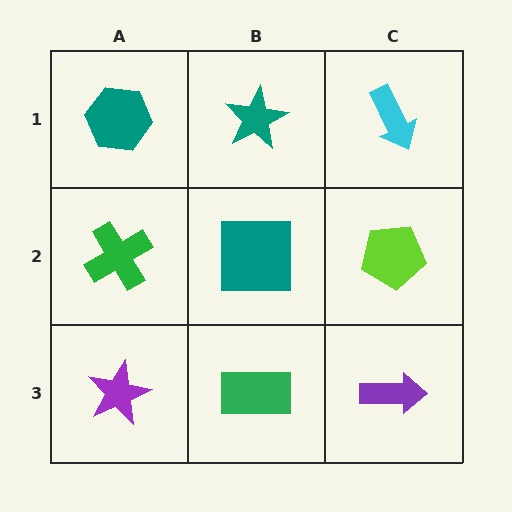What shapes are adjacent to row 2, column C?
A cyan arrow (row 1, column C), a purple arrow (row 3, column C), a teal square (row 2, column B).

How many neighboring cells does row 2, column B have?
4.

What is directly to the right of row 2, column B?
A lime pentagon.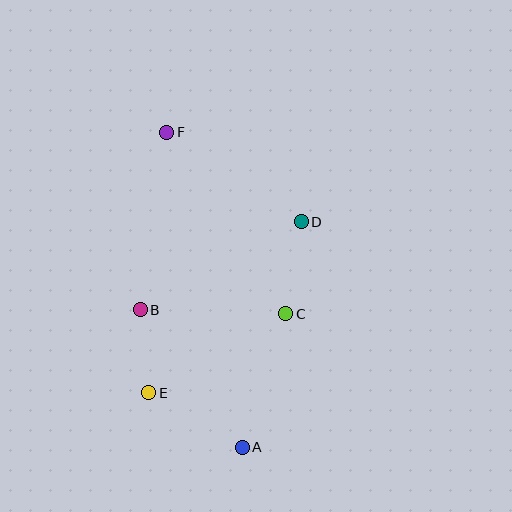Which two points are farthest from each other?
Points A and F are farthest from each other.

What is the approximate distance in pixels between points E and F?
The distance between E and F is approximately 261 pixels.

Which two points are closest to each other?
Points B and E are closest to each other.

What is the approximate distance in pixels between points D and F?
The distance between D and F is approximately 162 pixels.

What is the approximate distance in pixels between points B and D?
The distance between B and D is approximately 184 pixels.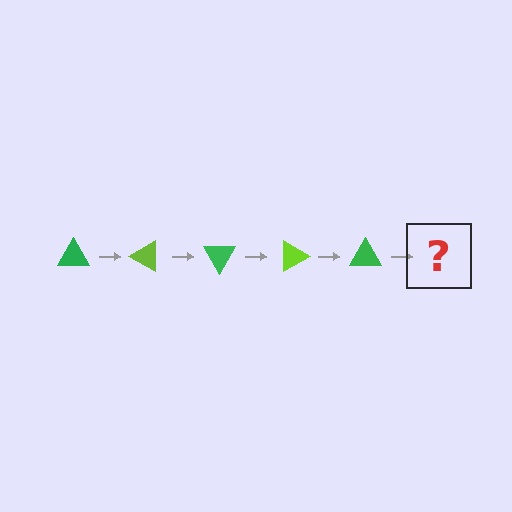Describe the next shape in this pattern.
It should be a lime triangle, rotated 150 degrees from the start.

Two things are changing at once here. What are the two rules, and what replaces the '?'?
The two rules are that it rotates 30 degrees each step and the color cycles through green and lime. The '?' should be a lime triangle, rotated 150 degrees from the start.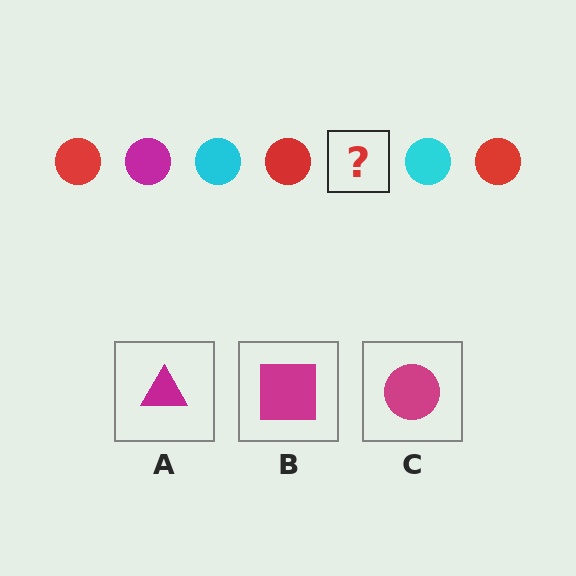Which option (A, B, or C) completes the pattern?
C.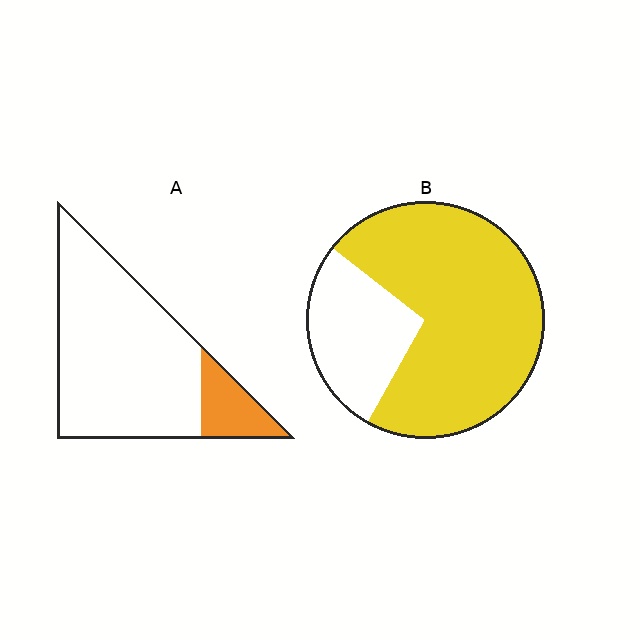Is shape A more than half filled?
No.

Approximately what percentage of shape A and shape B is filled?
A is approximately 15% and B is approximately 75%.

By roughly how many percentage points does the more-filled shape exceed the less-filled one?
By roughly 55 percentage points (B over A).